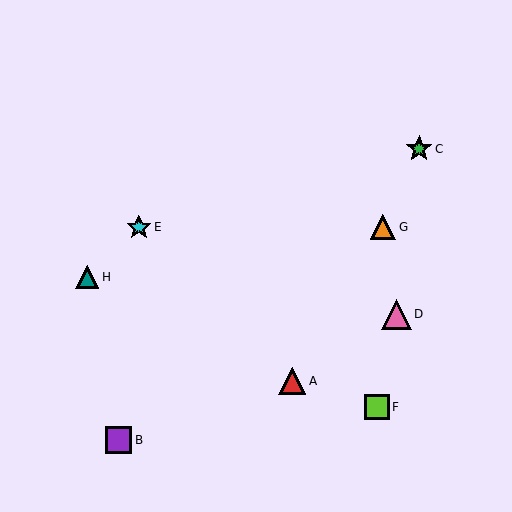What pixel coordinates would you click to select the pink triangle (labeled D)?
Click at (396, 314) to select the pink triangle D.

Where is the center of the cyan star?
The center of the cyan star is at (139, 227).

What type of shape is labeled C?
Shape C is a green star.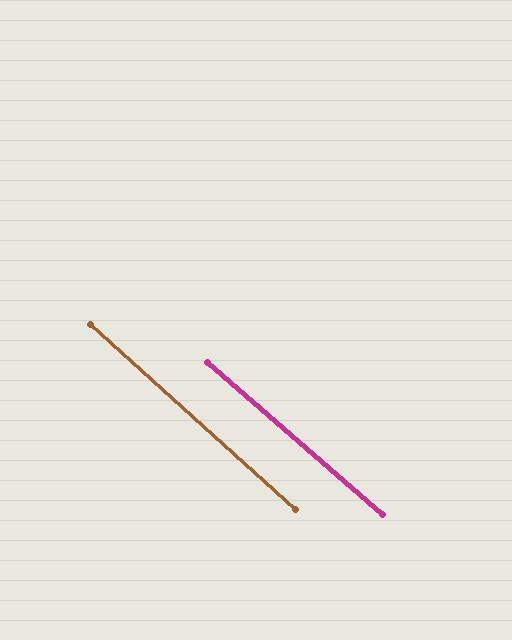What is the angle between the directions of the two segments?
Approximately 1 degree.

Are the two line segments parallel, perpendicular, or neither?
Parallel — their directions differ by only 1.0°.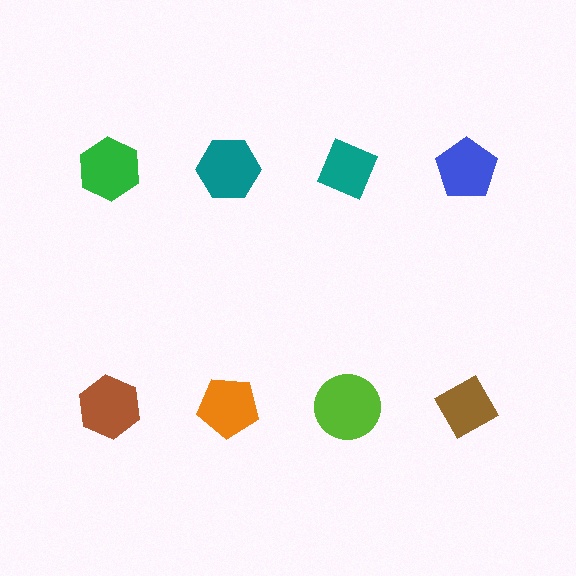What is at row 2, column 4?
A brown diamond.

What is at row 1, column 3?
A teal diamond.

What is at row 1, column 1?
A green hexagon.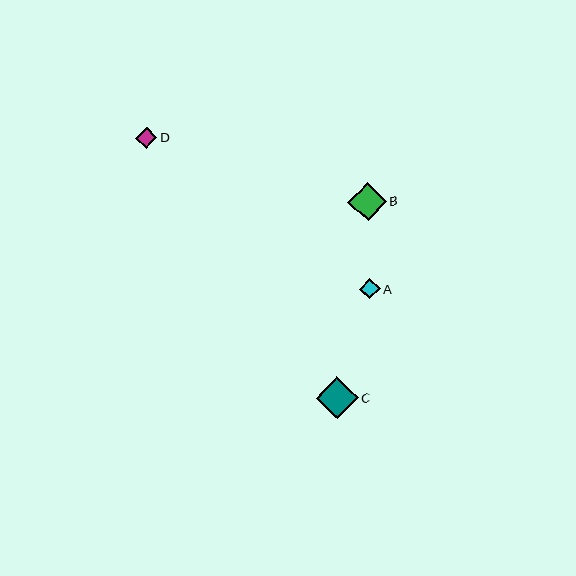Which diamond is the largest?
Diamond C is the largest with a size of approximately 41 pixels.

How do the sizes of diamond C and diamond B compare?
Diamond C and diamond B are approximately the same size.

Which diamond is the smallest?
Diamond A is the smallest with a size of approximately 20 pixels.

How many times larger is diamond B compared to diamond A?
Diamond B is approximately 1.9 times the size of diamond A.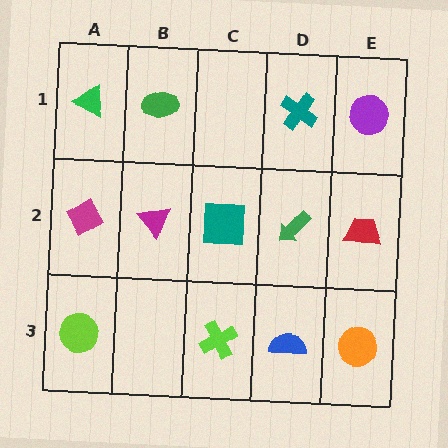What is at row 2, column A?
A magenta diamond.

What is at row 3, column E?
An orange circle.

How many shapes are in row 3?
4 shapes.